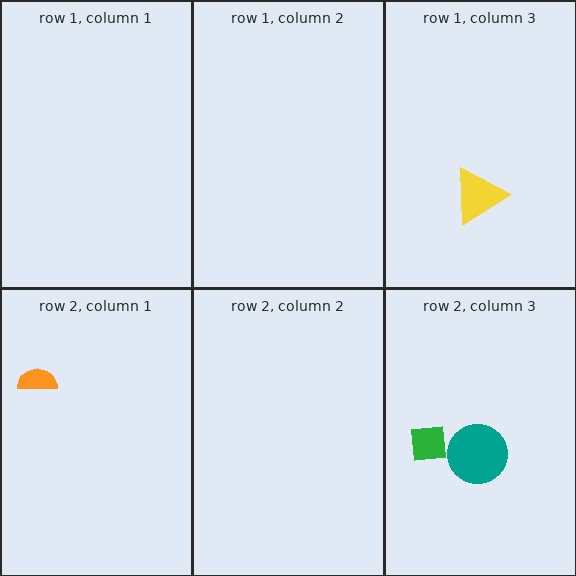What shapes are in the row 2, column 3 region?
The green square, the teal circle.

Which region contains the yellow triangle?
The row 1, column 3 region.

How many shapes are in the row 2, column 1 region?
1.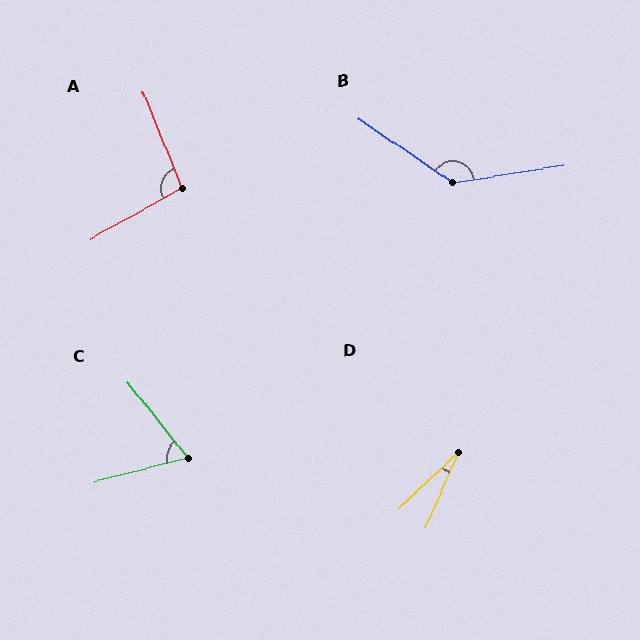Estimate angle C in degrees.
Approximately 66 degrees.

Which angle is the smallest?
D, at approximately 23 degrees.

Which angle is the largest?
B, at approximately 137 degrees.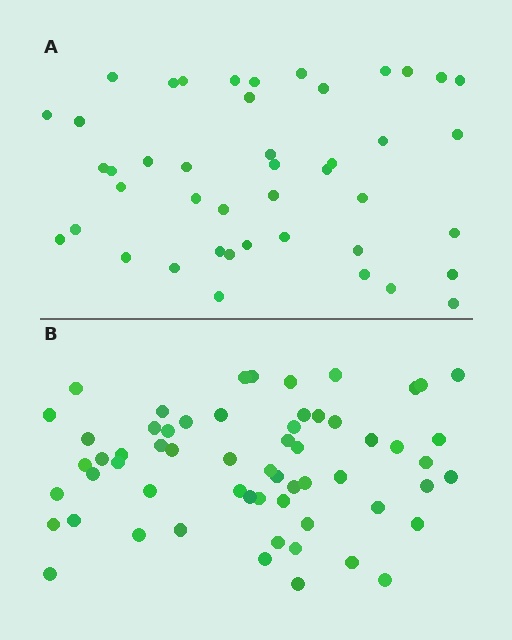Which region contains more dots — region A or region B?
Region B (the bottom region) has more dots.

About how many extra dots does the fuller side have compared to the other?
Region B has approximately 15 more dots than region A.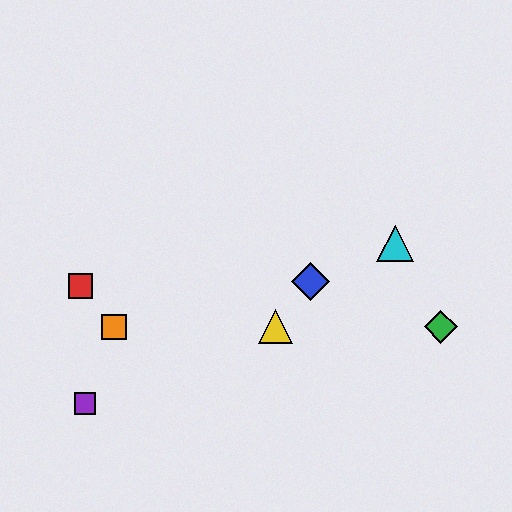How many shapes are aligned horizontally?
3 shapes (the green diamond, the yellow triangle, the orange square) are aligned horizontally.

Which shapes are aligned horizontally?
The green diamond, the yellow triangle, the orange square are aligned horizontally.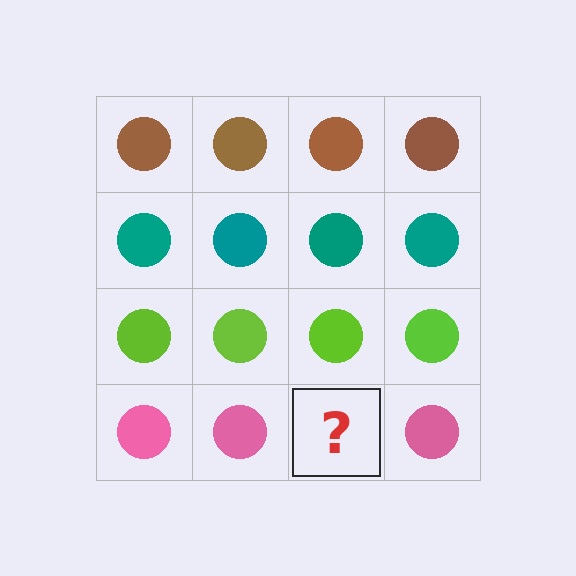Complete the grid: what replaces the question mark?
The question mark should be replaced with a pink circle.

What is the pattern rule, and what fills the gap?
The rule is that each row has a consistent color. The gap should be filled with a pink circle.